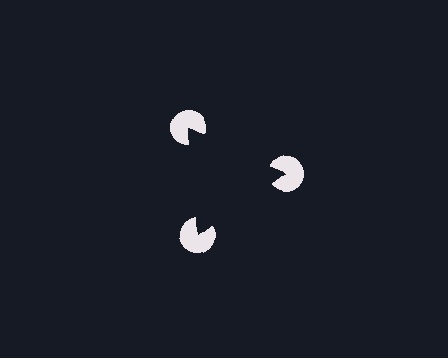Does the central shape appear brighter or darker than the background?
It typically appears slightly darker than the background, even though no actual brightness change is drawn.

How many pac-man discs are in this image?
There are 3 — one at each vertex of the illusory triangle.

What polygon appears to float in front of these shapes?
An illusory triangle — its edges are inferred from the aligned wedge cuts in the pac-man discs, not physically drawn.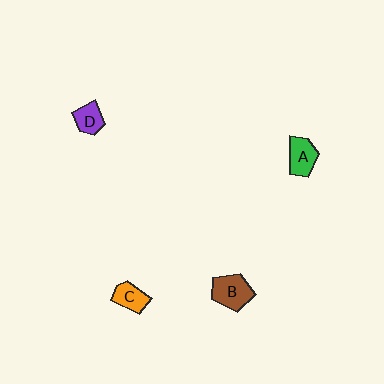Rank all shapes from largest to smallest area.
From largest to smallest: B (brown), A (green), C (orange), D (purple).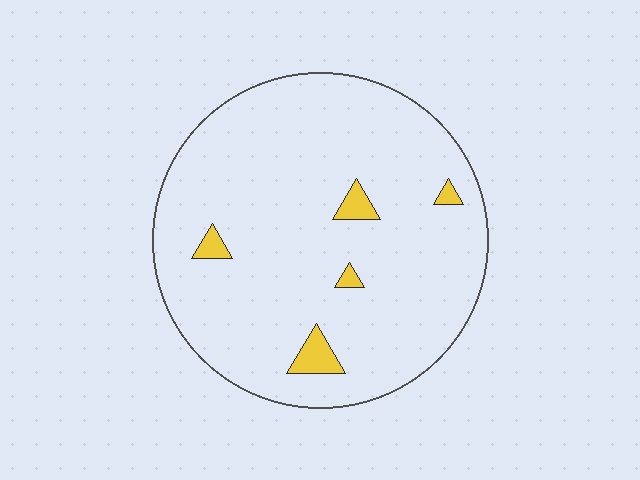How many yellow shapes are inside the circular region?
5.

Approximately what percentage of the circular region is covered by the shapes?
Approximately 5%.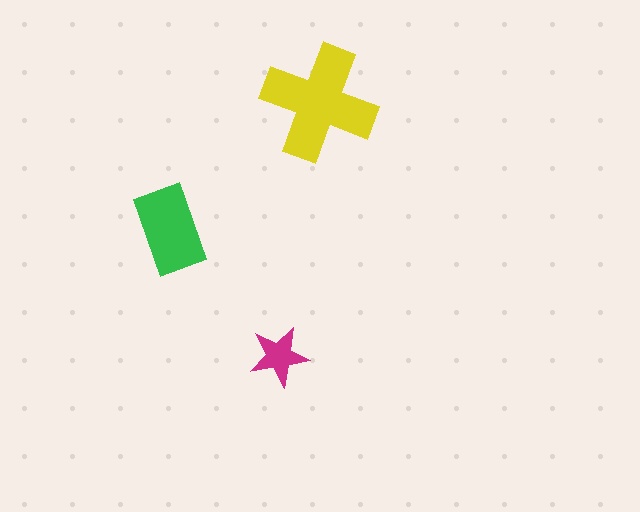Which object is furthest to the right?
The yellow cross is rightmost.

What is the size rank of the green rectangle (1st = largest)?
2nd.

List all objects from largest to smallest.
The yellow cross, the green rectangle, the magenta star.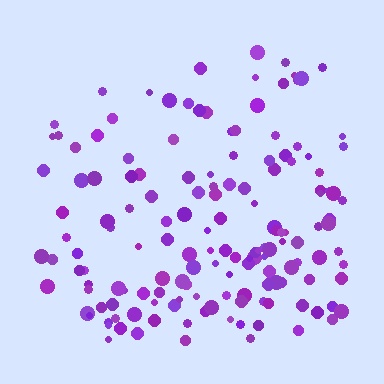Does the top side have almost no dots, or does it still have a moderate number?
Still a moderate number, just noticeably fewer than the bottom.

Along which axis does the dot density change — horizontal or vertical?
Vertical.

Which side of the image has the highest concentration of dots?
The bottom.